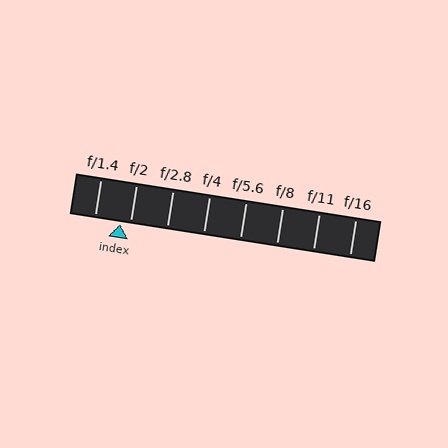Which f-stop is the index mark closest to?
The index mark is closest to f/2.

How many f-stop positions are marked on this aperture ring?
There are 8 f-stop positions marked.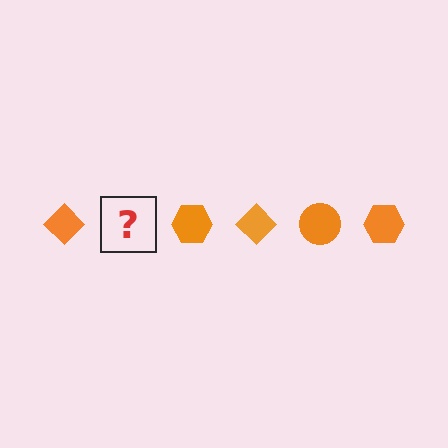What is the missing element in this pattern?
The missing element is an orange circle.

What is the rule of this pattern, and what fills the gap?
The rule is that the pattern cycles through diamond, circle, hexagon shapes in orange. The gap should be filled with an orange circle.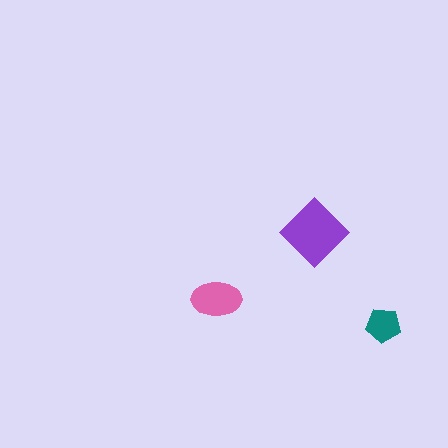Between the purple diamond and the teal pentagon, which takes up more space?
The purple diamond.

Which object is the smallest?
The teal pentagon.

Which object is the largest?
The purple diamond.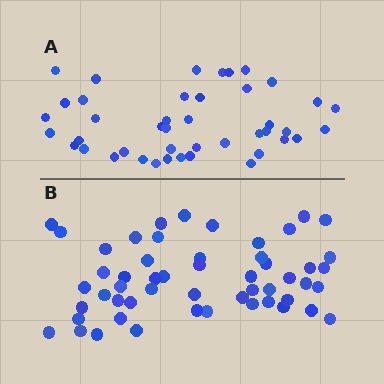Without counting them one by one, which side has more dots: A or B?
Region B (the bottom region) has more dots.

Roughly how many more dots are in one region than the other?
Region B has roughly 10 or so more dots than region A.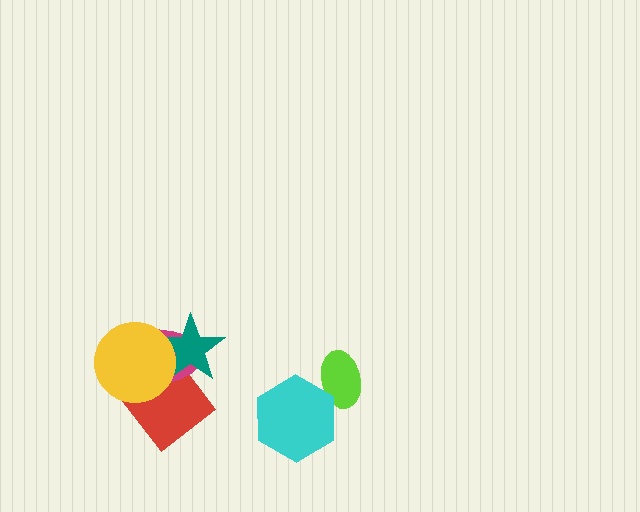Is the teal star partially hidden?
Yes, it is partially covered by another shape.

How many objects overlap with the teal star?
3 objects overlap with the teal star.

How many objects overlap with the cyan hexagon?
1 object overlaps with the cyan hexagon.